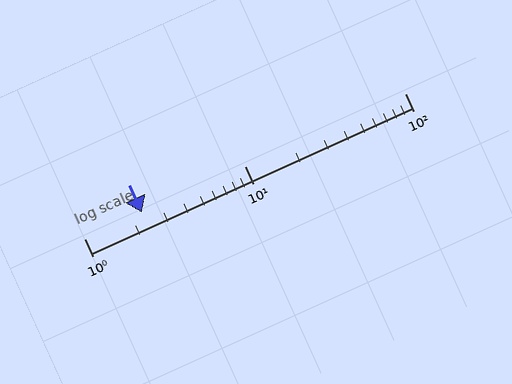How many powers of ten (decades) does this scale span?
The scale spans 2 decades, from 1 to 100.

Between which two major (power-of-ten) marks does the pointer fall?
The pointer is between 1 and 10.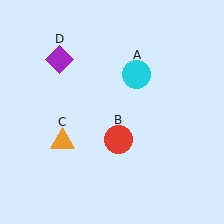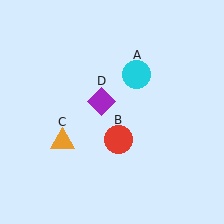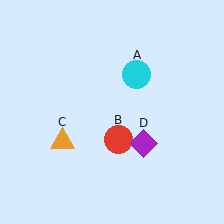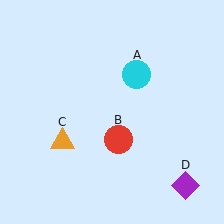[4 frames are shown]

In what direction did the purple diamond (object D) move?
The purple diamond (object D) moved down and to the right.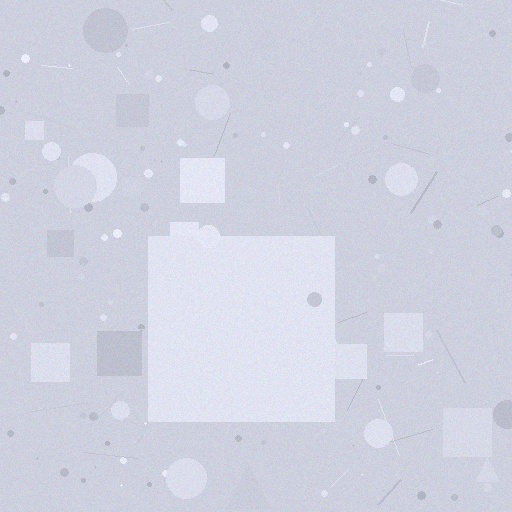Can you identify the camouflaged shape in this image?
The camouflaged shape is a square.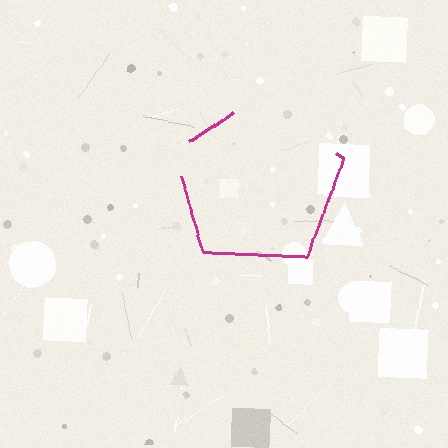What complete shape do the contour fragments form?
The contour fragments form a pentagon.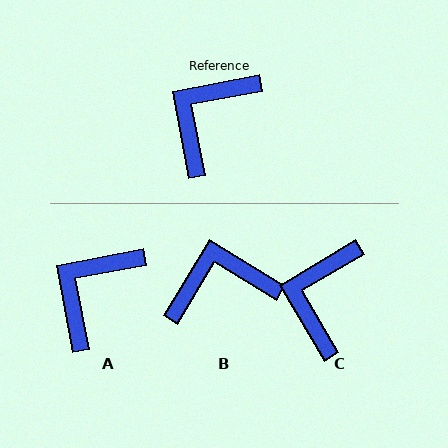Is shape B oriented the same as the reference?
No, it is off by about 42 degrees.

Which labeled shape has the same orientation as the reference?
A.